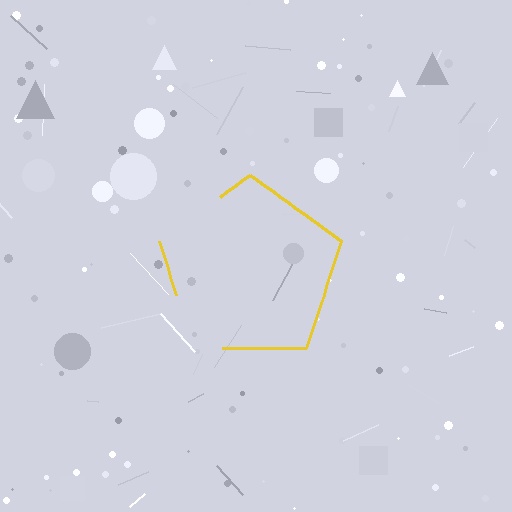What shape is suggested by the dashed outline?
The dashed outline suggests a pentagon.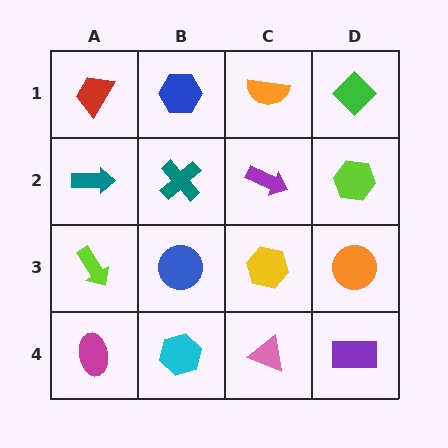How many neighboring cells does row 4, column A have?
2.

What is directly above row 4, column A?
A lime arrow.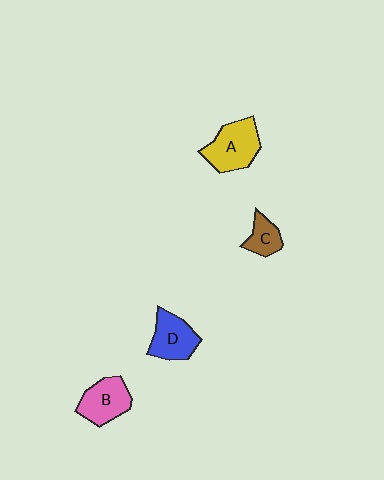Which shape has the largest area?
Shape A (yellow).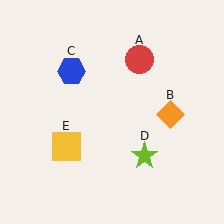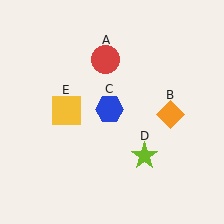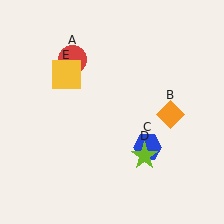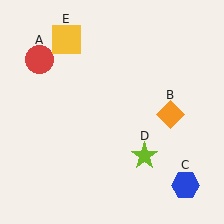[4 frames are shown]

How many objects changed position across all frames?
3 objects changed position: red circle (object A), blue hexagon (object C), yellow square (object E).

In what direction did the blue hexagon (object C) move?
The blue hexagon (object C) moved down and to the right.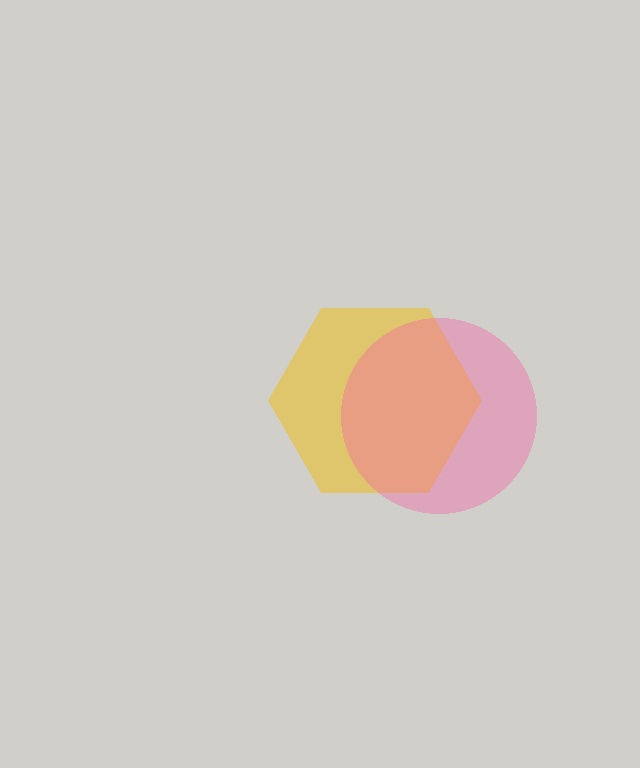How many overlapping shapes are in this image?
There are 2 overlapping shapes in the image.